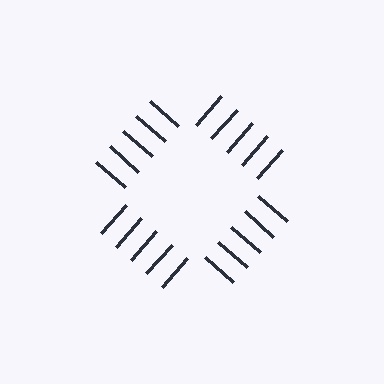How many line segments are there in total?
20 — 5 along each of the 4 edges.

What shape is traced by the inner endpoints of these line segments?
An illusory square — the line segments terminate on its edges but no continuous stroke is drawn.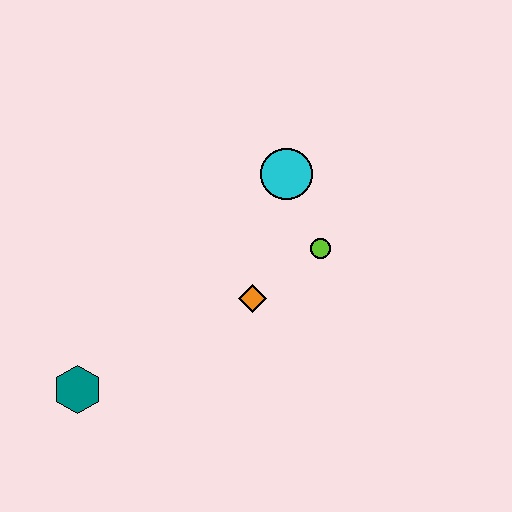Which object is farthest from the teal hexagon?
The cyan circle is farthest from the teal hexagon.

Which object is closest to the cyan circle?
The lime circle is closest to the cyan circle.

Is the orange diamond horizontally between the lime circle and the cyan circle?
No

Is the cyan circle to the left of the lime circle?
Yes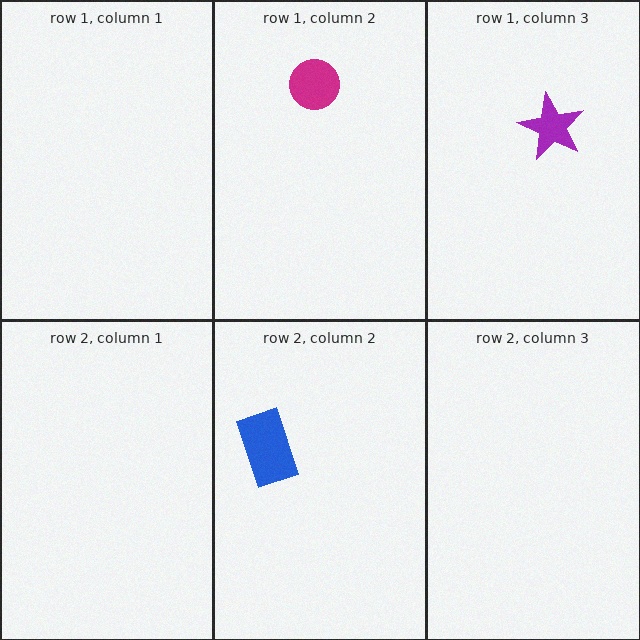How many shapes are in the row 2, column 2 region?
1.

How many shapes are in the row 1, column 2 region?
1.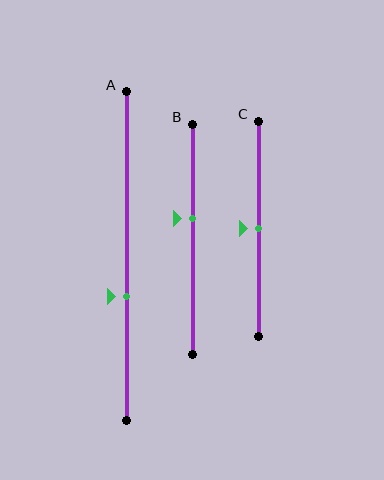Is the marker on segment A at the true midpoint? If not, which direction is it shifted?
No, the marker on segment A is shifted downward by about 12% of the segment length.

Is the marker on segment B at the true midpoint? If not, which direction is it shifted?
No, the marker on segment B is shifted upward by about 9% of the segment length.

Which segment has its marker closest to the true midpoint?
Segment C has its marker closest to the true midpoint.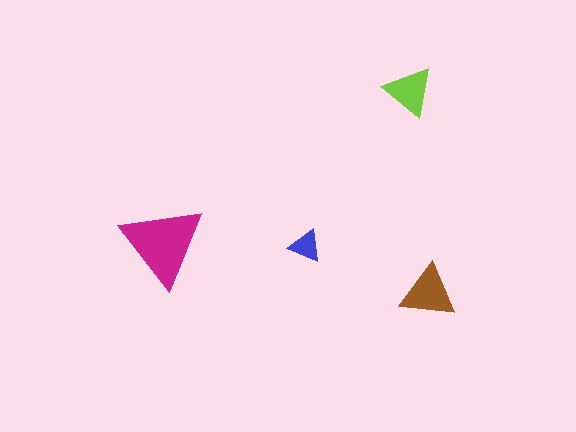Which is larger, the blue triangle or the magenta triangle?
The magenta one.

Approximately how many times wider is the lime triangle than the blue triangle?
About 1.5 times wider.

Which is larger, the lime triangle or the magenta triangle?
The magenta one.